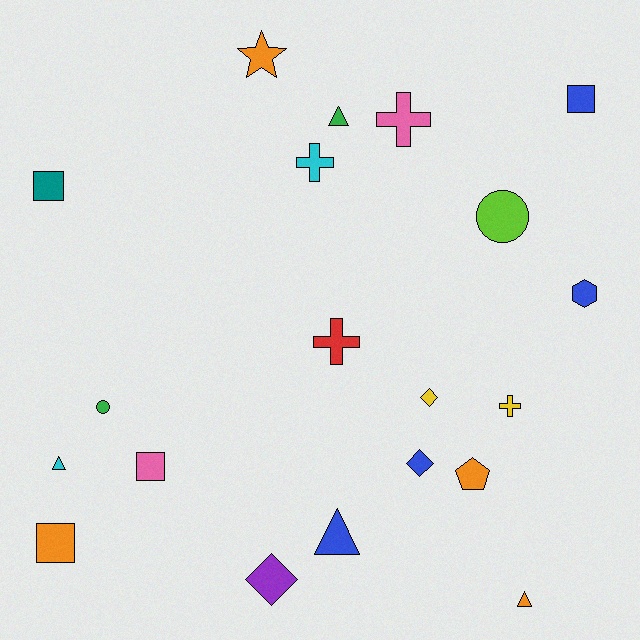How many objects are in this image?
There are 20 objects.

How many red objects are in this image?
There is 1 red object.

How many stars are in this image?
There is 1 star.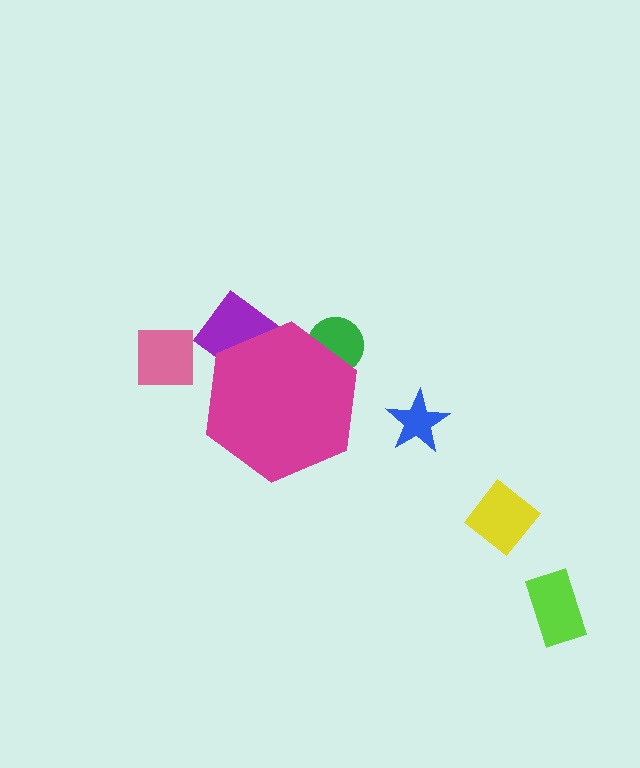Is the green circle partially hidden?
Yes, the green circle is partially hidden behind the magenta hexagon.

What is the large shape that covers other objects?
A magenta hexagon.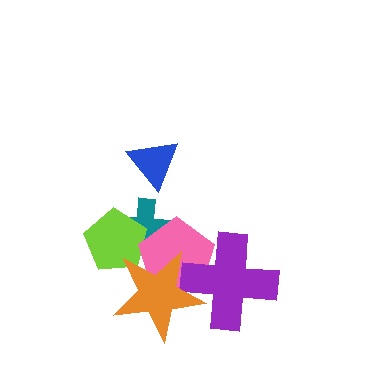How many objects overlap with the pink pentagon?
4 objects overlap with the pink pentagon.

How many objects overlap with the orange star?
3 objects overlap with the orange star.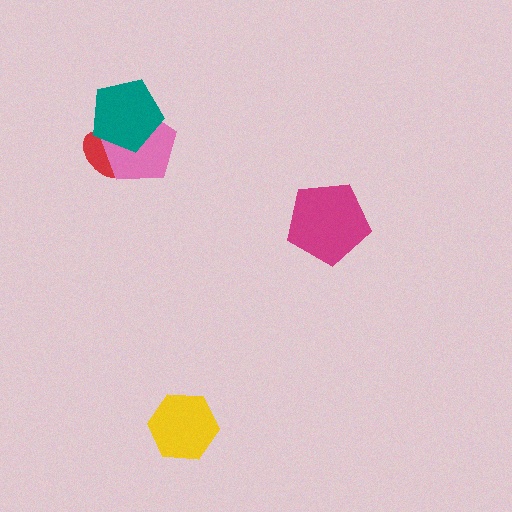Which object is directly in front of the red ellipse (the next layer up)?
The pink pentagon is directly in front of the red ellipse.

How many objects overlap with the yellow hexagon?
0 objects overlap with the yellow hexagon.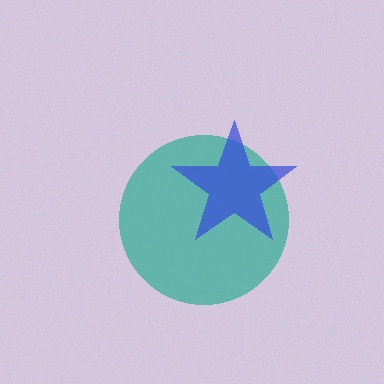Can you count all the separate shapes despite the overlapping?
Yes, there are 2 separate shapes.